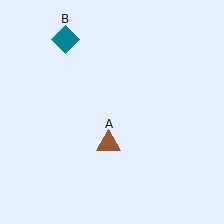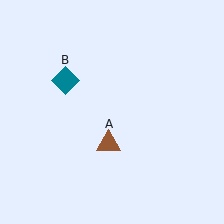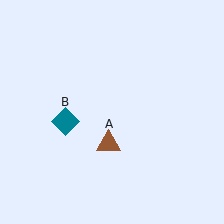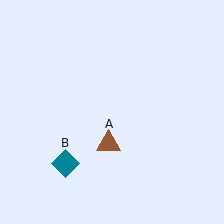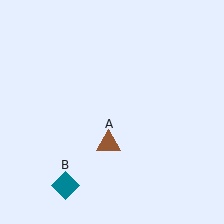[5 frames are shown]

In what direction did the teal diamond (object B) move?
The teal diamond (object B) moved down.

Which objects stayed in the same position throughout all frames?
Brown triangle (object A) remained stationary.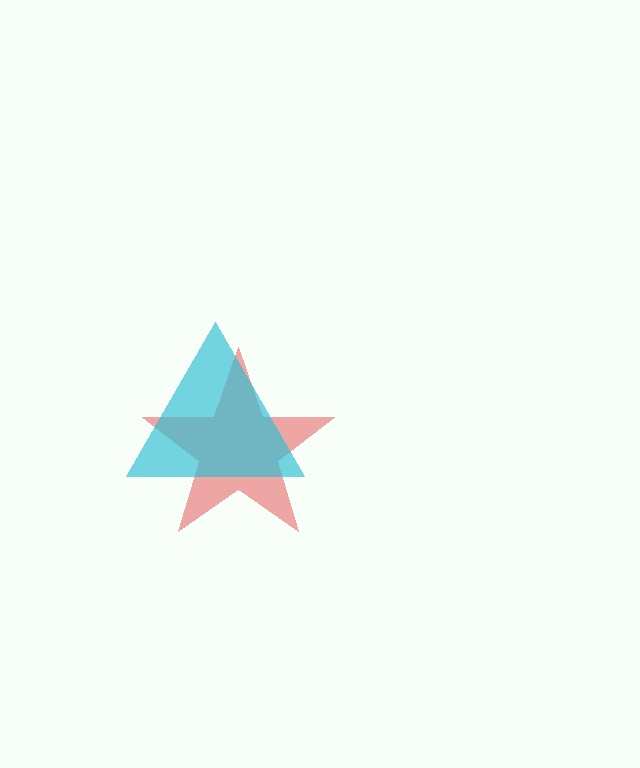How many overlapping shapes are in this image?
There are 2 overlapping shapes in the image.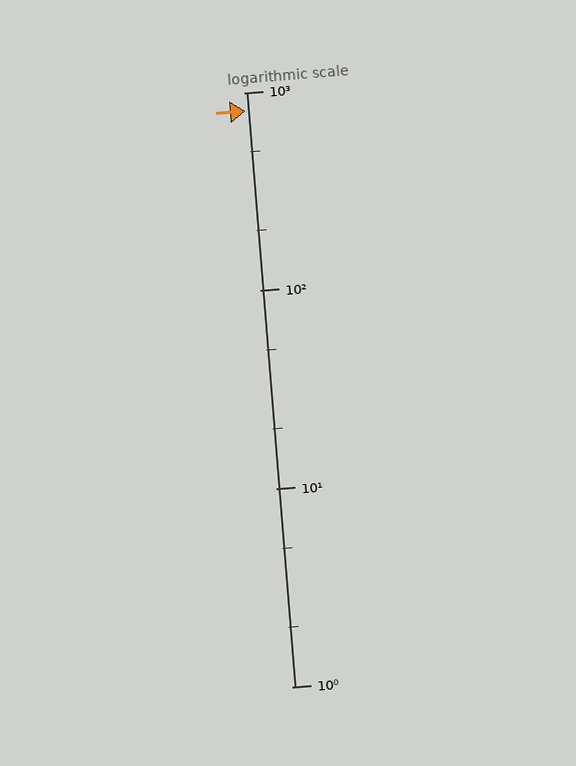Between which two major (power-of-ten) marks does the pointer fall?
The pointer is between 100 and 1000.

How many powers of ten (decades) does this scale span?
The scale spans 3 decades, from 1 to 1000.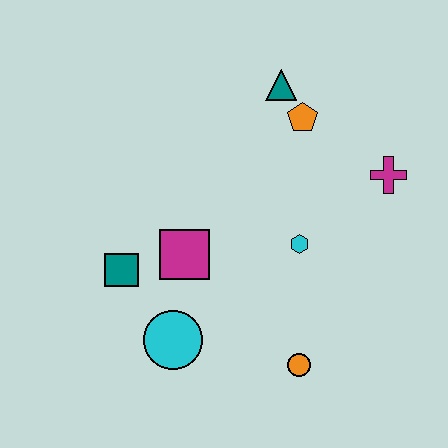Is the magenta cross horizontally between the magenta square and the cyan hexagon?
No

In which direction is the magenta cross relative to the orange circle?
The magenta cross is above the orange circle.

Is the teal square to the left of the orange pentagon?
Yes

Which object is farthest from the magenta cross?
The teal square is farthest from the magenta cross.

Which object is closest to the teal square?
The magenta square is closest to the teal square.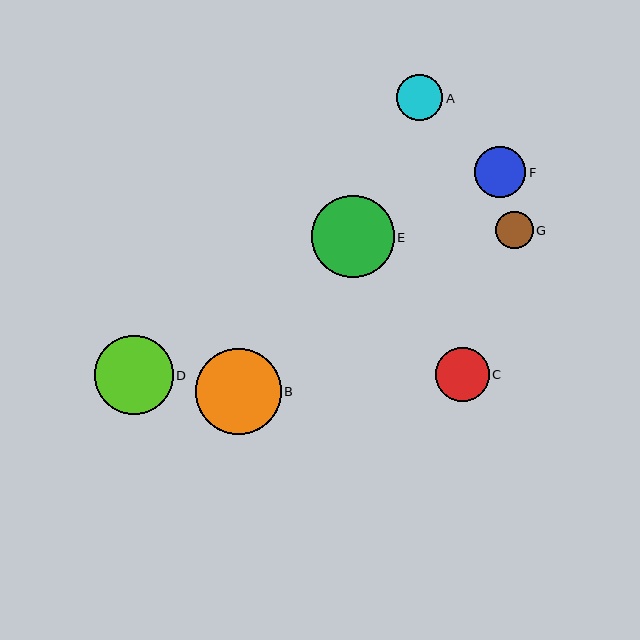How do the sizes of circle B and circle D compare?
Circle B and circle D are approximately the same size.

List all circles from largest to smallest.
From largest to smallest: B, E, D, C, F, A, G.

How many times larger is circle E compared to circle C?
Circle E is approximately 1.5 times the size of circle C.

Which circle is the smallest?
Circle G is the smallest with a size of approximately 38 pixels.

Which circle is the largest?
Circle B is the largest with a size of approximately 86 pixels.